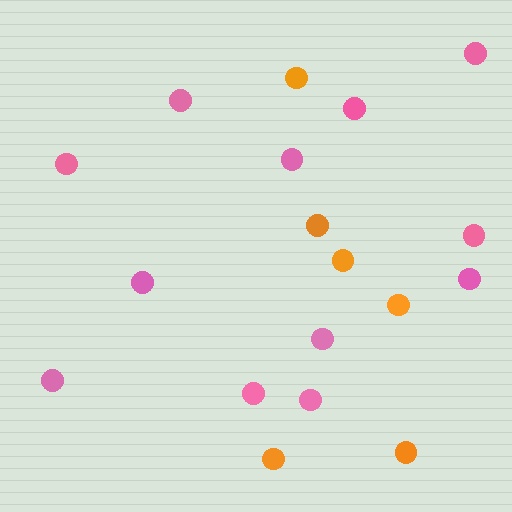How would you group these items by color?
There are 2 groups: one group of pink circles (12) and one group of orange circles (6).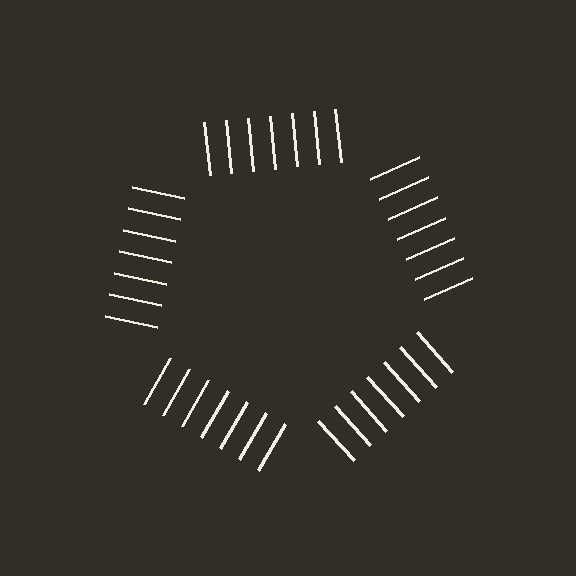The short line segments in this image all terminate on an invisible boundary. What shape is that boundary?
An illusory pentagon — the line segments terminate on its edges but no continuous stroke is drawn.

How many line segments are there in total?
35 — 7 along each of the 5 edges.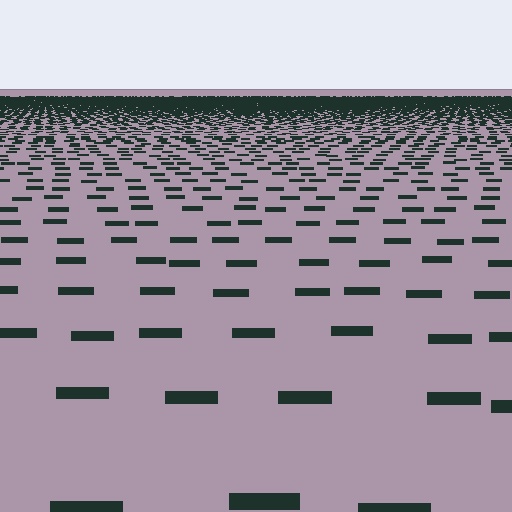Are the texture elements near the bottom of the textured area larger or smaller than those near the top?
Larger. Near the bottom, elements are closer to the viewer and appear at a bigger on-screen size.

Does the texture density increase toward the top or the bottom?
Density increases toward the top.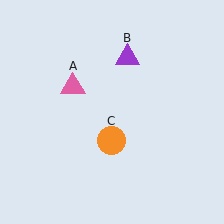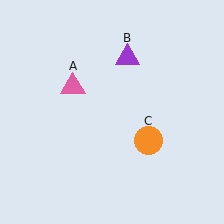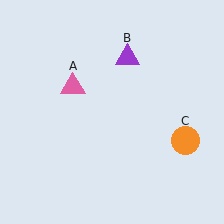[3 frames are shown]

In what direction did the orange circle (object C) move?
The orange circle (object C) moved right.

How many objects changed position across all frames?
1 object changed position: orange circle (object C).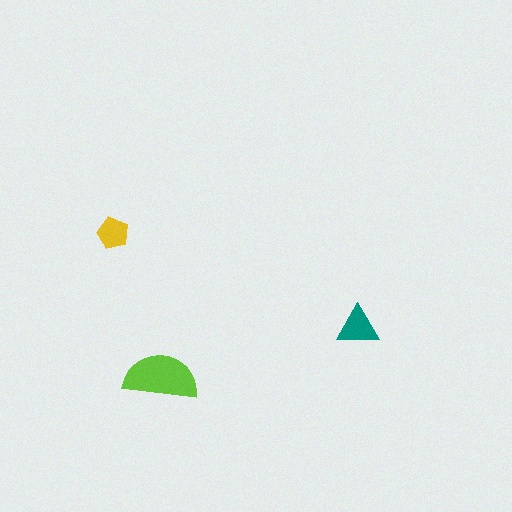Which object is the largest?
The lime semicircle.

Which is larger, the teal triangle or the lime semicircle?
The lime semicircle.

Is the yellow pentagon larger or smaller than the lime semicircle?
Smaller.